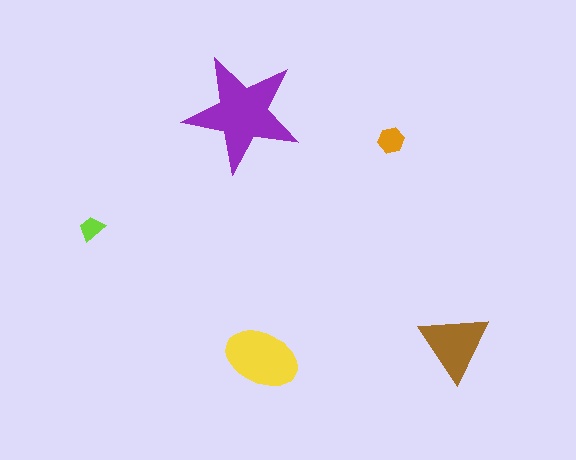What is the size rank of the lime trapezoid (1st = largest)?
5th.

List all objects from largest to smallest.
The purple star, the yellow ellipse, the brown triangle, the orange hexagon, the lime trapezoid.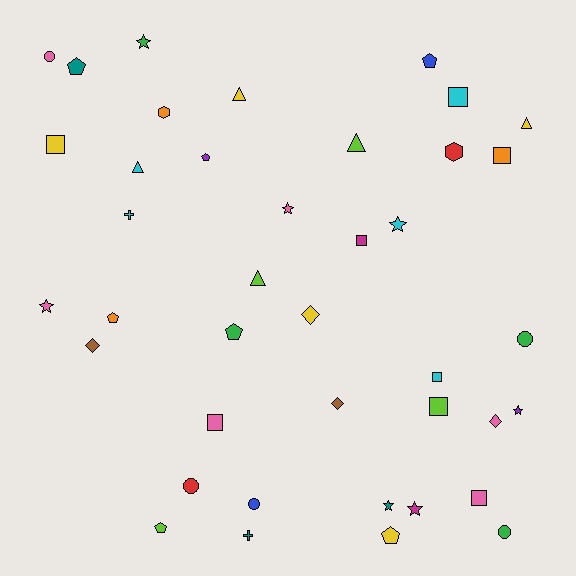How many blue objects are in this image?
There are 2 blue objects.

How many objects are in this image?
There are 40 objects.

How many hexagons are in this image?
There are 2 hexagons.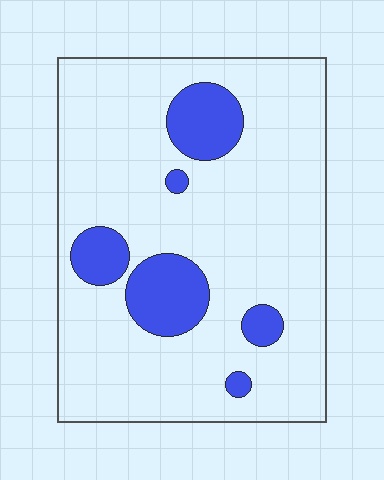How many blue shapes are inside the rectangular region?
6.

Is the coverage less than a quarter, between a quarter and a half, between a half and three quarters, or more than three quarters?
Less than a quarter.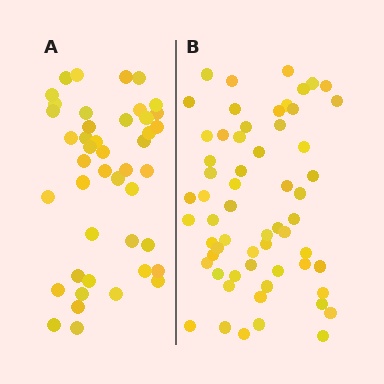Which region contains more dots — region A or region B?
Region B (the right region) has more dots.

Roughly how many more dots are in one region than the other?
Region B has approximately 15 more dots than region A.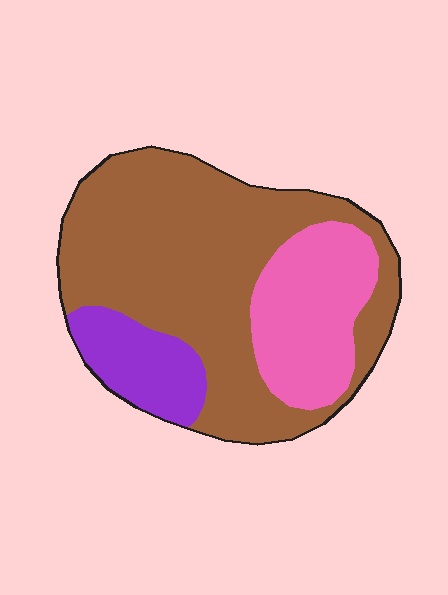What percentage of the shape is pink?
Pink covers 23% of the shape.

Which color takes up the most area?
Brown, at roughly 65%.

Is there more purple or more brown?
Brown.